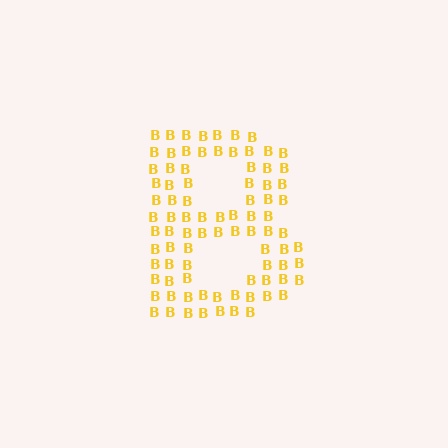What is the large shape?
The large shape is the letter B.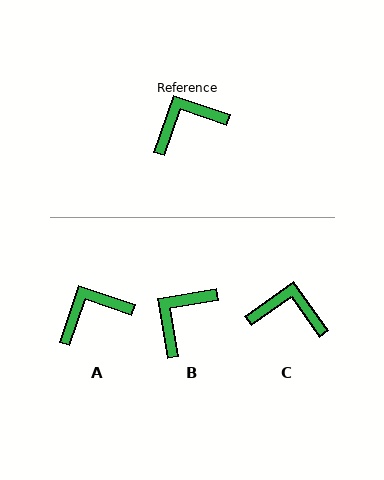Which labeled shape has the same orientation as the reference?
A.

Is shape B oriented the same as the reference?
No, it is off by about 29 degrees.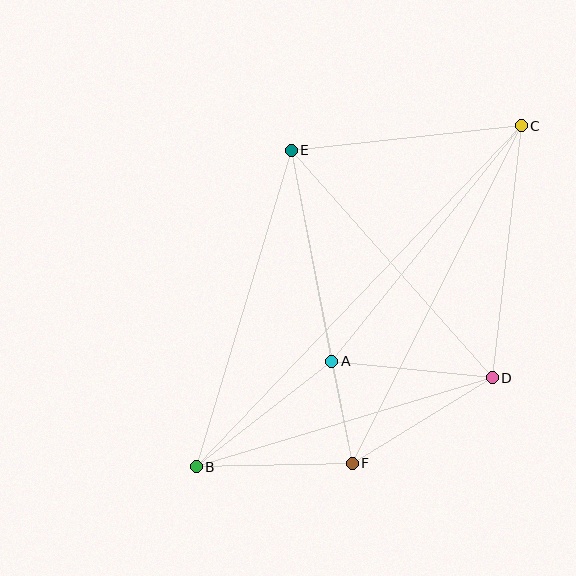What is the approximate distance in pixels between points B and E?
The distance between B and E is approximately 331 pixels.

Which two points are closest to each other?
Points A and F are closest to each other.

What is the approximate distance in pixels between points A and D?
The distance between A and D is approximately 161 pixels.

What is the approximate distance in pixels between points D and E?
The distance between D and E is approximately 304 pixels.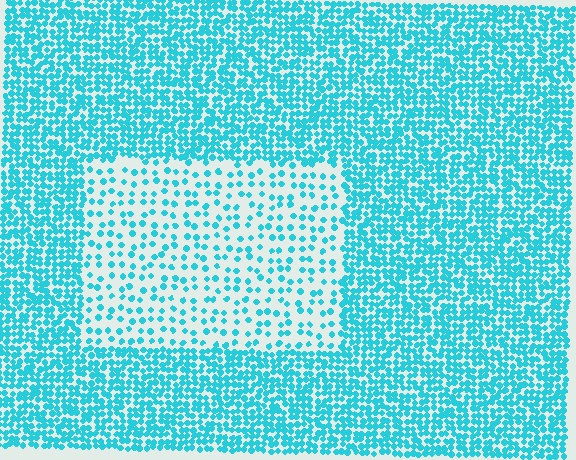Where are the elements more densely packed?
The elements are more densely packed outside the rectangle boundary.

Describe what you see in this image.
The image contains small cyan elements arranged at two different densities. A rectangle-shaped region is visible where the elements are less densely packed than the surrounding area.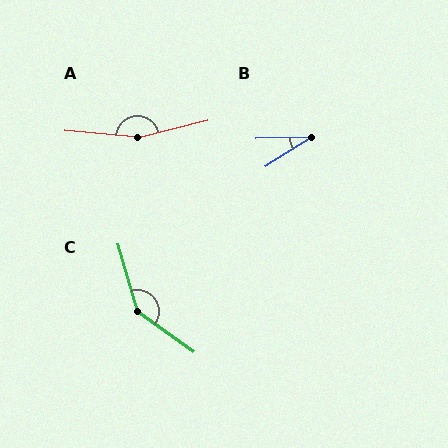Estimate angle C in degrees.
Approximately 142 degrees.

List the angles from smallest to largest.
B (31°), C (142°), A (161°).